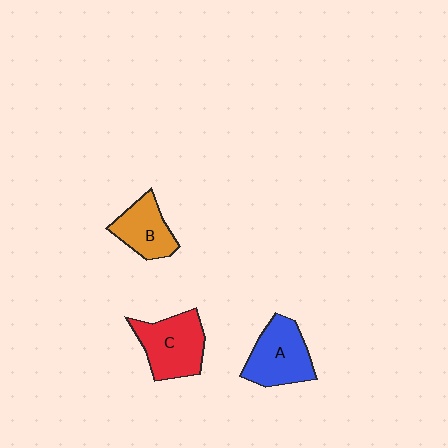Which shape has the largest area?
Shape C (red).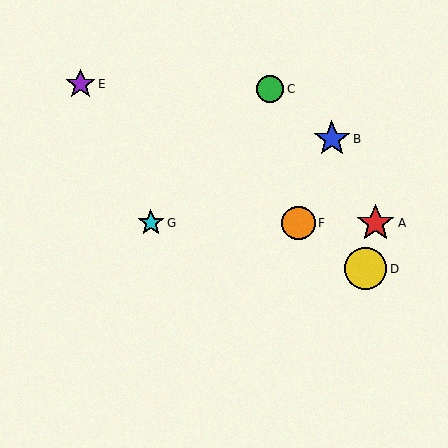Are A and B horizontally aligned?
No, A is at y≈223 and B is at y≈139.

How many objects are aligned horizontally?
3 objects (A, F, G) are aligned horizontally.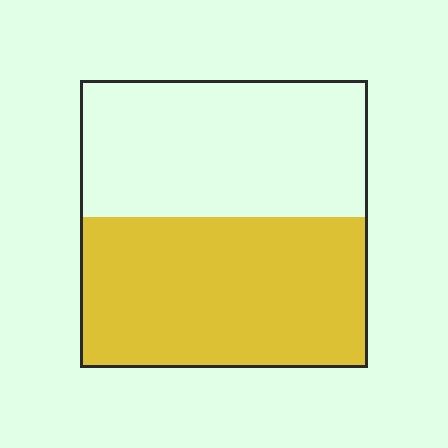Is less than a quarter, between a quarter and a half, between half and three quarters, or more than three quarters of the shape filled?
Between half and three quarters.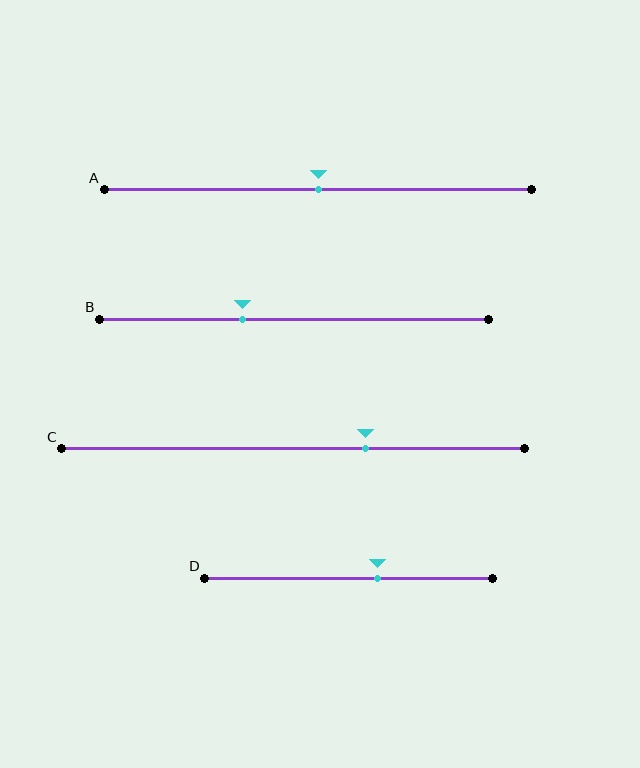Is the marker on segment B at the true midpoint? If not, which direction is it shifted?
No, the marker on segment B is shifted to the left by about 13% of the segment length.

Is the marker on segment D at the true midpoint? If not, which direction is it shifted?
No, the marker on segment D is shifted to the right by about 10% of the segment length.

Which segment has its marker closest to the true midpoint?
Segment A has its marker closest to the true midpoint.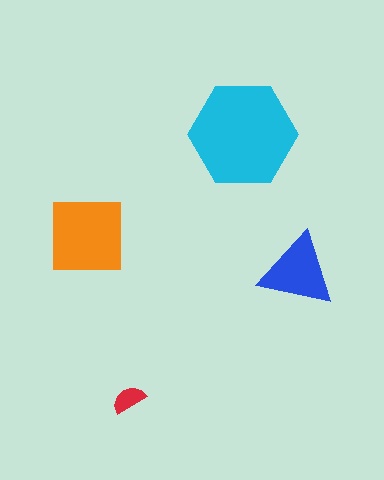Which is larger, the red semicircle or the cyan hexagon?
The cyan hexagon.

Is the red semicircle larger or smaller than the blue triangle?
Smaller.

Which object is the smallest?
The red semicircle.